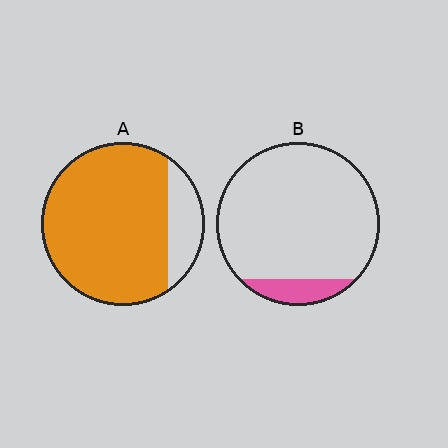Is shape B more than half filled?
No.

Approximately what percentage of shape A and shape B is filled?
A is approximately 85% and B is approximately 10%.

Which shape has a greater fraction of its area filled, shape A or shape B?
Shape A.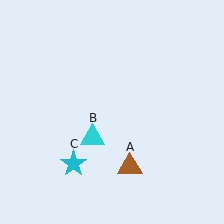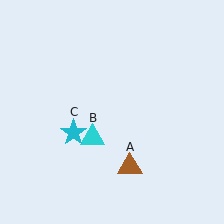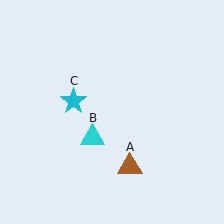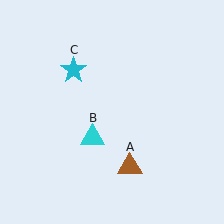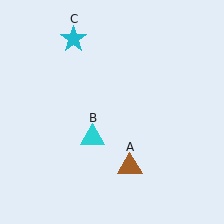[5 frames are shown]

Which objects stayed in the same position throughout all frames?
Brown triangle (object A) and cyan triangle (object B) remained stationary.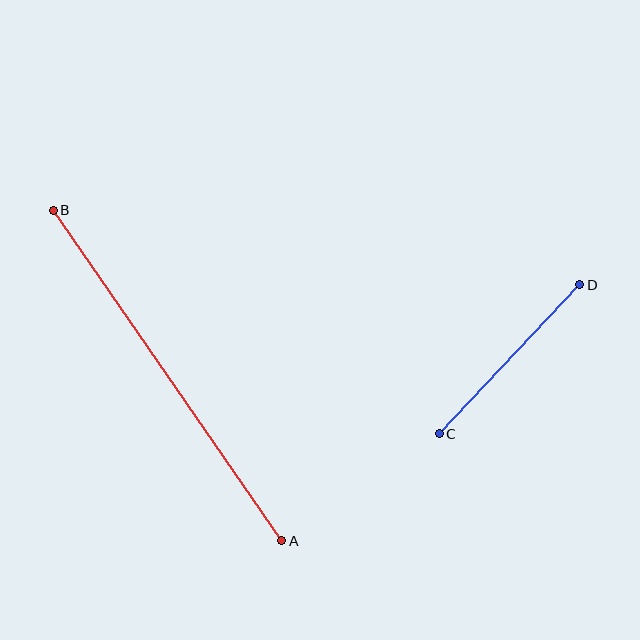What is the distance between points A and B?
The distance is approximately 402 pixels.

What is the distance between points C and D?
The distance is approximately 205 pixels.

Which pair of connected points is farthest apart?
Points A and B are farthest apart.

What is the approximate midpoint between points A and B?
The midpoint is at approximately (168, 376) pixels.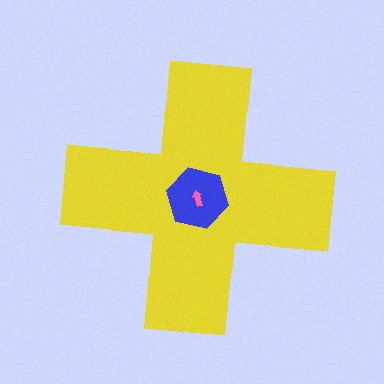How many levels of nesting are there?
3.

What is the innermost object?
The pink arrow.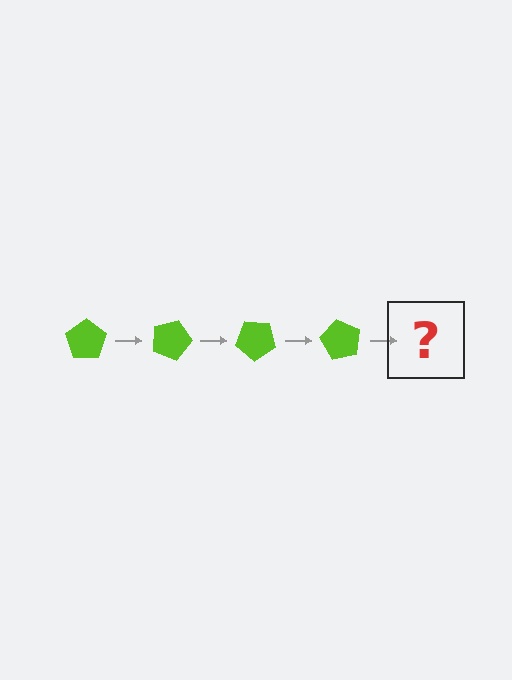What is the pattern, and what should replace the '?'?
The pattern is that the pentagon rotates 20 degrees each step. The '?' should be a lime pentagon rotated 80 degrees.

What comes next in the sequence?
The next element should be a lime pentagon rotated 80 degrees.